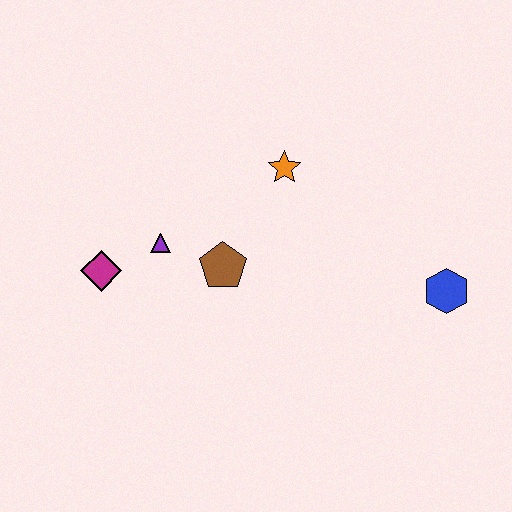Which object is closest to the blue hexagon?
The orange star is closest to the blue hexagon.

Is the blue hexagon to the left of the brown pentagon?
No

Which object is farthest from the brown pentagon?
The blue hexagon is farthest from the brown pentagon.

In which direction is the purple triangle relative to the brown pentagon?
The purple triangle is to the left of the brown pentagon.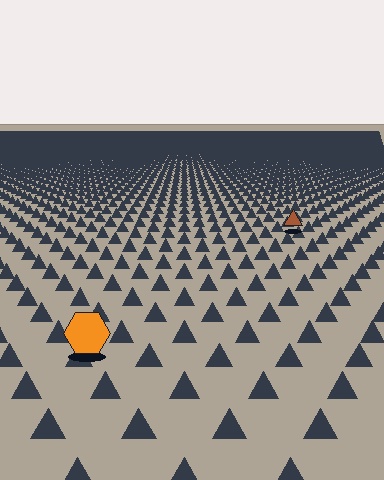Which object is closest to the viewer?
The orange hexagon is closest. The texture marks near it are larger and more spread out.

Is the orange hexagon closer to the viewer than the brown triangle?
Yes. The orange hexagon is closer — you can tell from the texture gradient: the ground texture is coarser near it.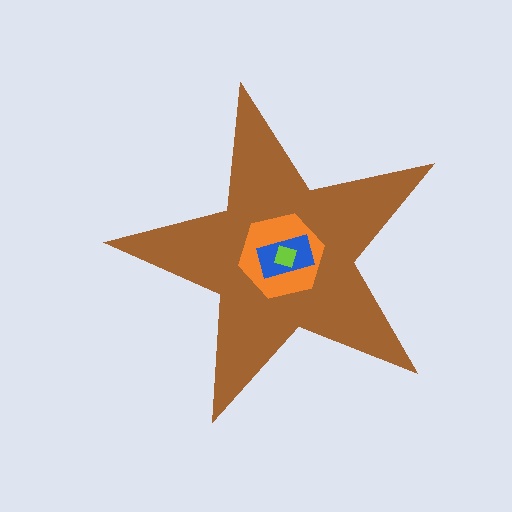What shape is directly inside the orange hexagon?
The blue rectangle.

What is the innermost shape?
The lime diamond.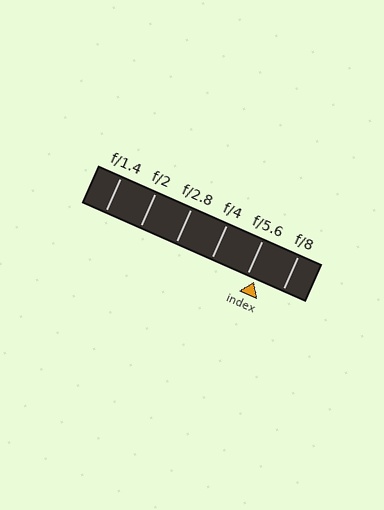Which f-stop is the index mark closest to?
The index mark is closest to f/5.6.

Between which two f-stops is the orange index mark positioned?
The index mark is between f/5.6 and f/8.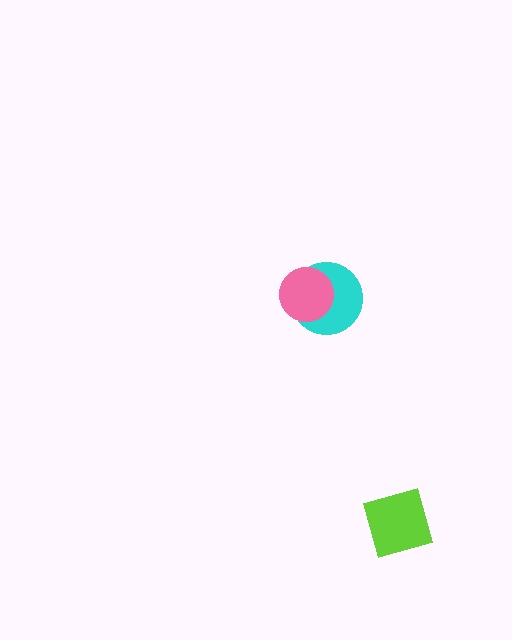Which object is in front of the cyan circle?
The pink circle is in front of the cyan circle.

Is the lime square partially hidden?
No, no other shape covers it.